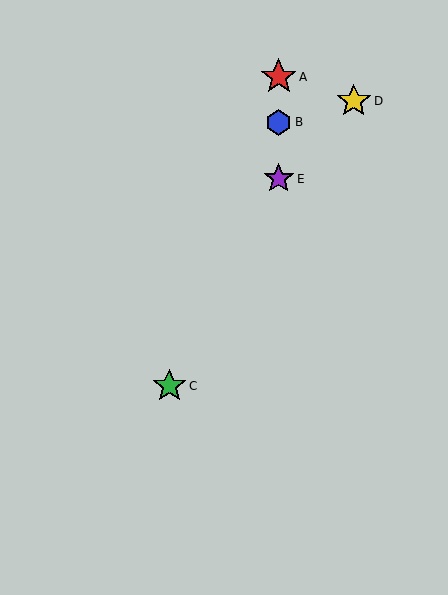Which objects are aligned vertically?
Objects A, B, E are aligned vertically.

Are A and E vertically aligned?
Yes, both are at x≈279.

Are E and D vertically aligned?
No, E is at x≈279 and D is at x≈354.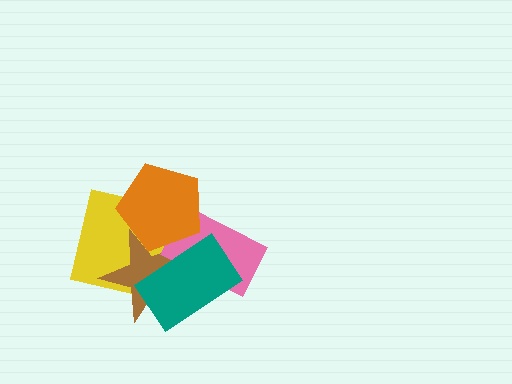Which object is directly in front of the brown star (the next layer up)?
The pink rectangle is directly in front of the brown star.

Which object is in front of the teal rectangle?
The orange pentagon is in front of the teal rectangle.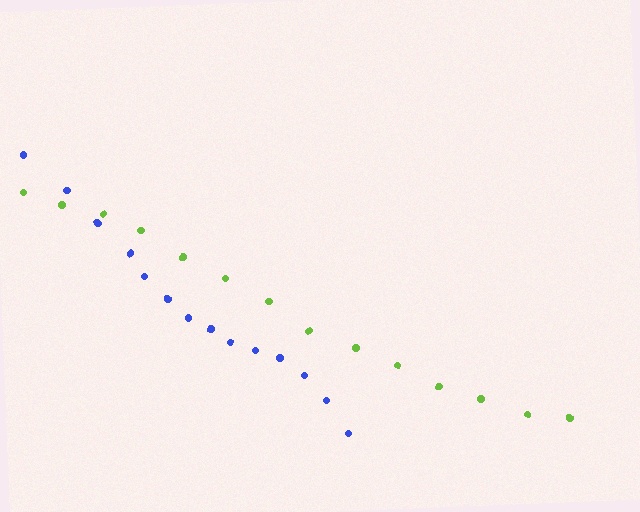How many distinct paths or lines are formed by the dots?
There are 2 distinct paths.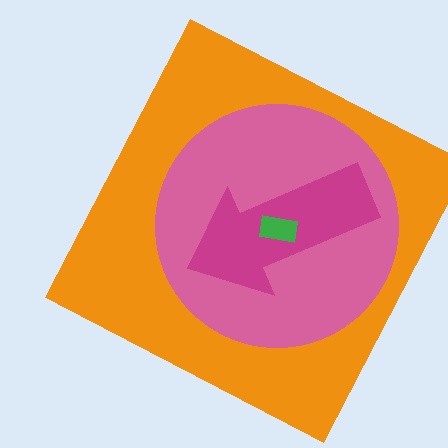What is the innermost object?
The green rectangle.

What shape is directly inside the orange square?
The pink circle.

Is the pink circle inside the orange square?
Yes.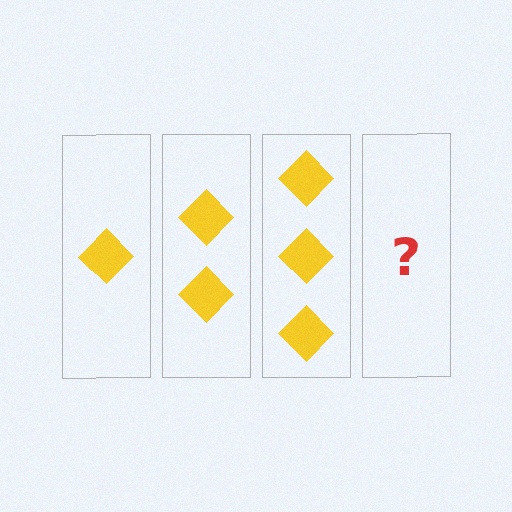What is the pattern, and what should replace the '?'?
The pattern is that each step adds one more diamond. The '?' should be 4 diamonds.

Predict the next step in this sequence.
The next step is 4 diamonds.